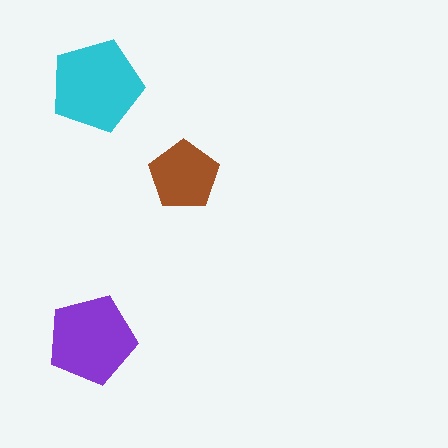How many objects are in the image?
There are 3 objects in the image.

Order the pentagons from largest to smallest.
the cyan one, the purple one, the brown one.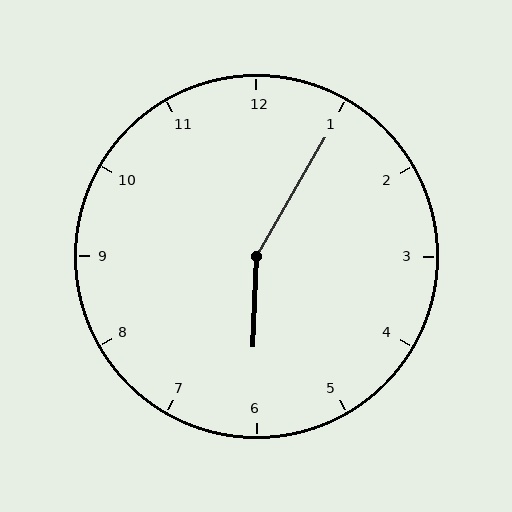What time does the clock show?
6:05.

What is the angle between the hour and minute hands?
Approximately 152 degrees.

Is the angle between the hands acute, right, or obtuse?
It is obtuse.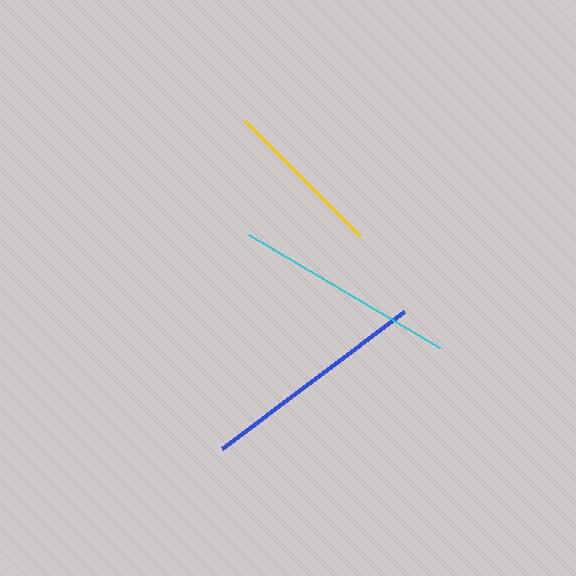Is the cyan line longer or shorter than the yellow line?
The cyan line is longer than the yellow line.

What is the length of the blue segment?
The blue segment is approximately 228 pixels long.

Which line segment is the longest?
The blue line is the longest at approximately 228 pixels.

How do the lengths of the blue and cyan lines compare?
The blue and cyan lines are approximately the same length.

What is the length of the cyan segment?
The cyan segment is approximately 222 pixels long.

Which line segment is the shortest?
The yellow line is the shortest at approximately 162 pixels.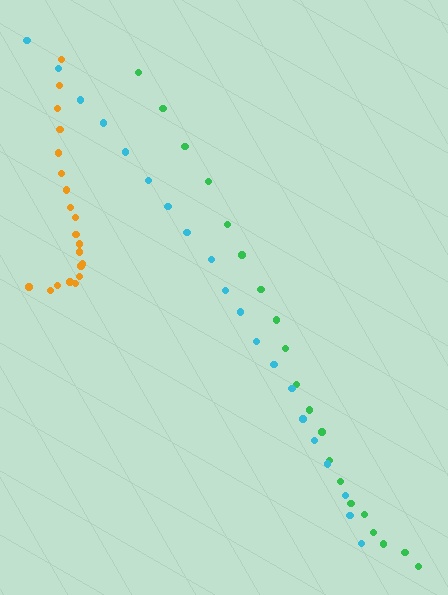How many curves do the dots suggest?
There are 3 distinct paths.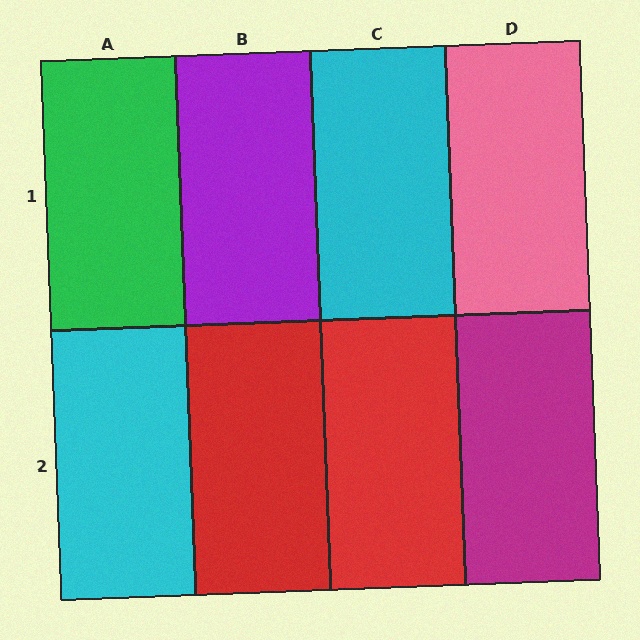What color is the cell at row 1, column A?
Green.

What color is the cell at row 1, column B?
Purple.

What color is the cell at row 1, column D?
Pink.